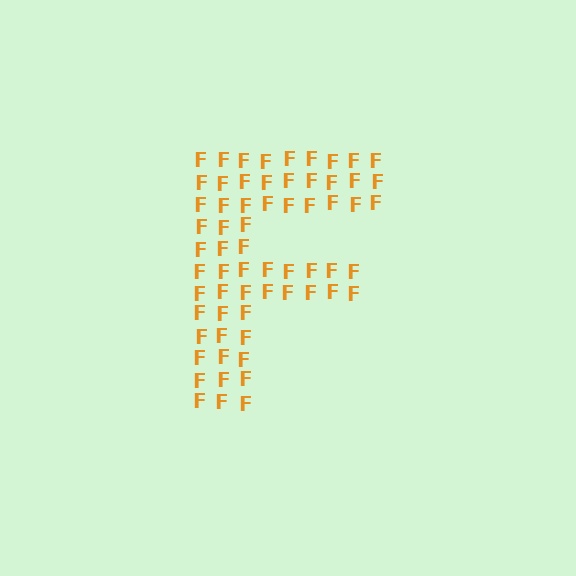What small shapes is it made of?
It is made of small letter F's.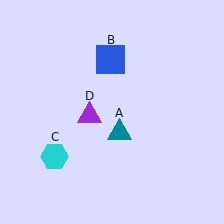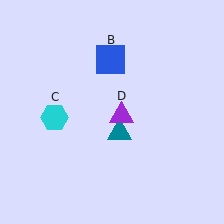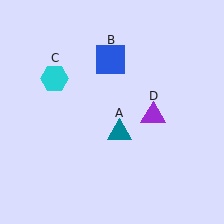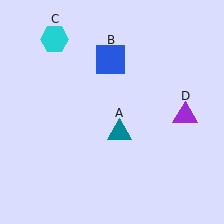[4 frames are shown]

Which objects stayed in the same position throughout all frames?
Teal triangle (object A) and blue square (object B) remained stationary.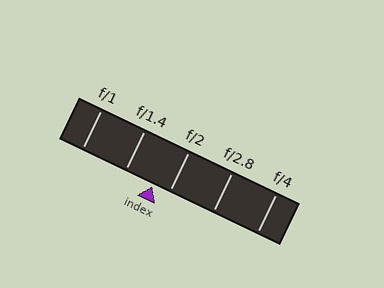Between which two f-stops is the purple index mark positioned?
The index mark is between f/1.4 and f/2.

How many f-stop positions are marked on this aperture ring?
There are 5 f-stop positions marked.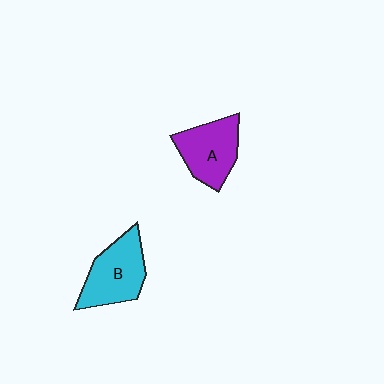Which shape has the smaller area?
Shape A (purple).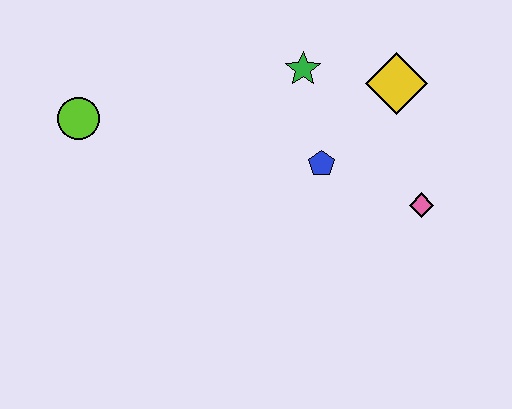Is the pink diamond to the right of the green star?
Yes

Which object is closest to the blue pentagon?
The green star is closest to the blue pentagon.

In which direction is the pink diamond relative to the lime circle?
The pink diamond is to the right of the lime circle.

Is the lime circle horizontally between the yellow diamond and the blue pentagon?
No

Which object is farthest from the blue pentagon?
The lime circle is farthest from the blue pentagon.